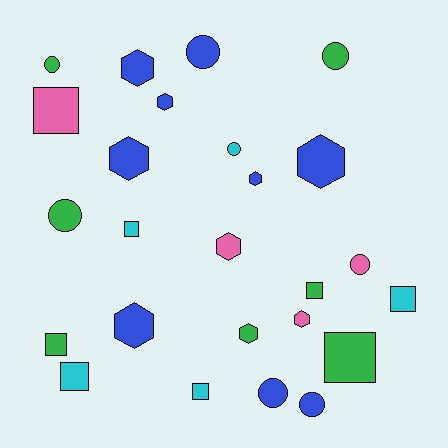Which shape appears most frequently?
Hexagon, with 9 objects.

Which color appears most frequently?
Blue, with 9 objects.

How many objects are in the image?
There are 25 objects.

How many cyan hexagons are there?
There are no cyan hexagons.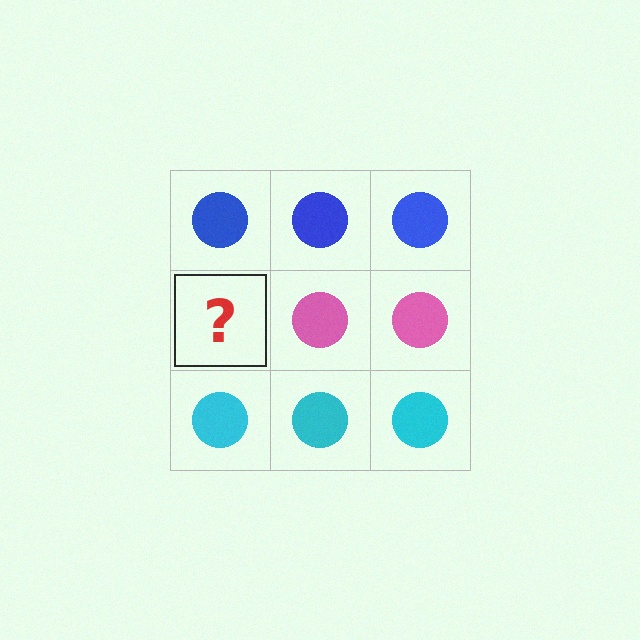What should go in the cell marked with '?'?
The missing cell should contain a pink circle.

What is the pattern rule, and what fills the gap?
The rule is that each row has a consistent color. The gap should be filled with a pink circle.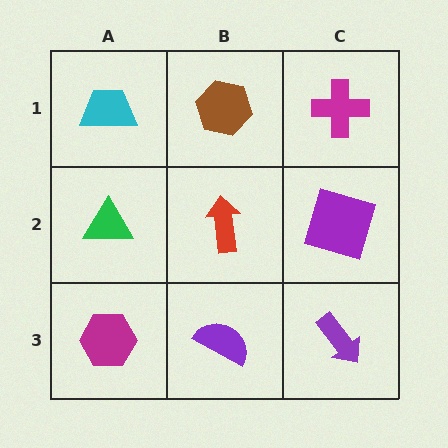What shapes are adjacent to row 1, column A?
A green triangle (row 2, column A), a brown hexagon (row 1, column B).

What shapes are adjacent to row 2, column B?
A brown hexagon (row 1, column B), a purple semicircle (row 3, column B), a green triangle (row 2, column A), a purple square (row 2, column C).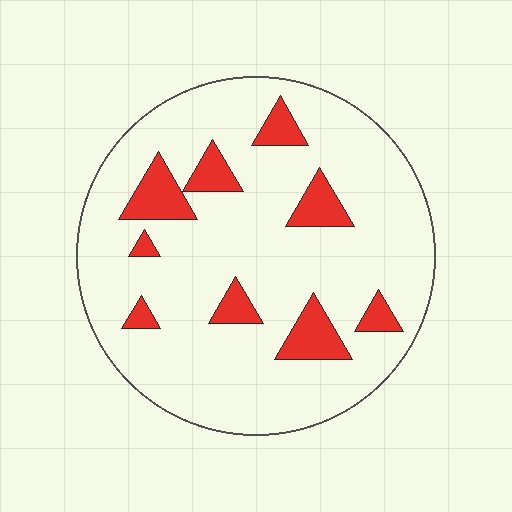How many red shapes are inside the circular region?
9.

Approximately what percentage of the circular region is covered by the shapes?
Approximately 15%.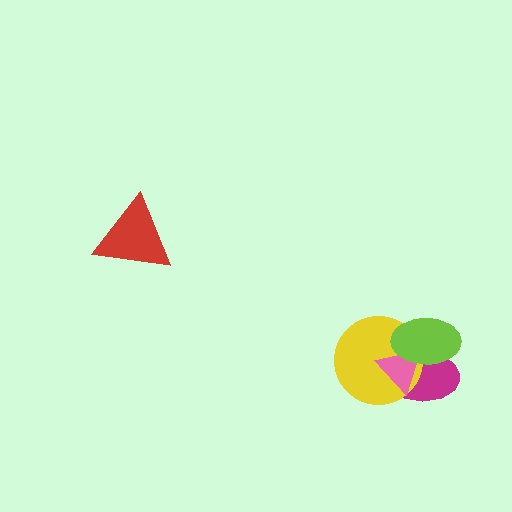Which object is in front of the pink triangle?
The lime ellipse is in front of the pink triangle.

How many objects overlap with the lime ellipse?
3 objects overlap with the lime ellipse.